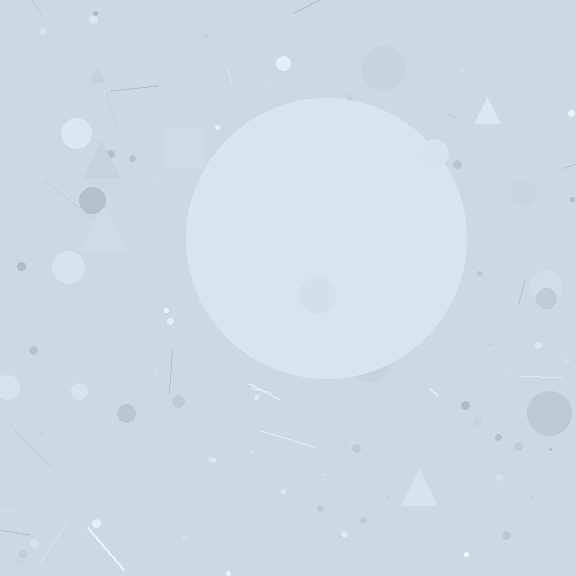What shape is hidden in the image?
A circle is hidden in the image.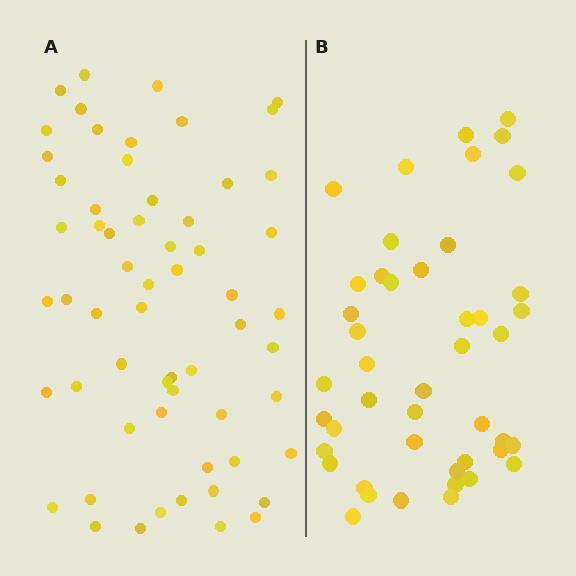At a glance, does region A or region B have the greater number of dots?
Region A (the left region) has more dots.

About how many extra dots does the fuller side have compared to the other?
Region A has approximately 15 more dots than region B.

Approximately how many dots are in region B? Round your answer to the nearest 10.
About 40 dots. (The exact count is 45, which rounds to 40.)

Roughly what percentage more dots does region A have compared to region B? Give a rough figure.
About 35% more.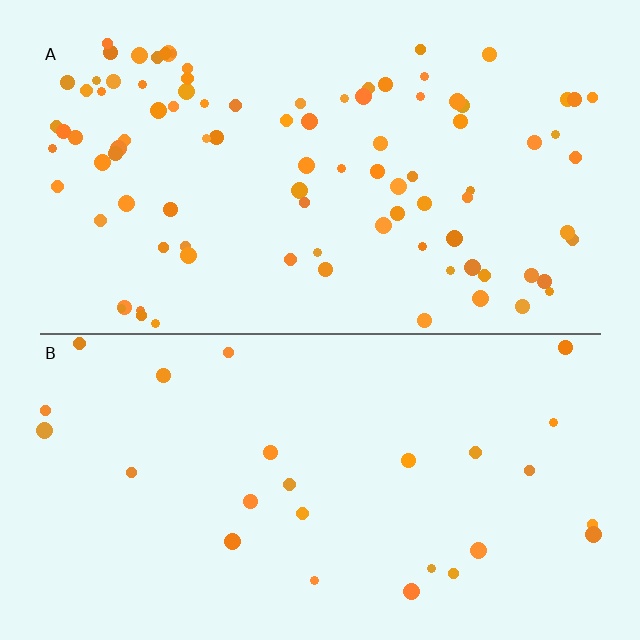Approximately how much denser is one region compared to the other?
Approximately 3.6× — region A over region B.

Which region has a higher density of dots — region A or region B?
A (the top).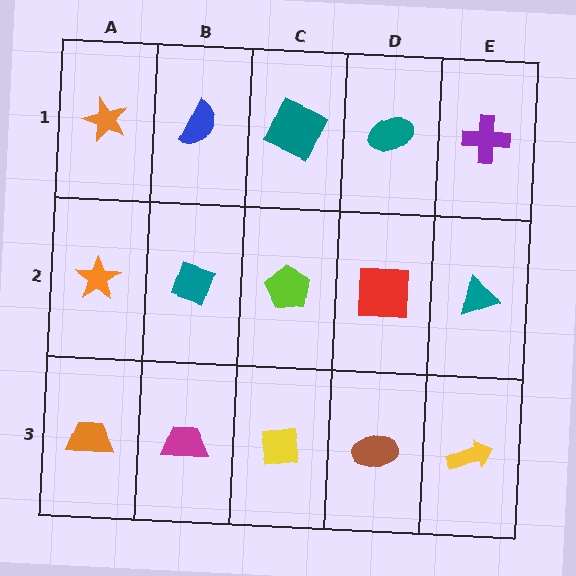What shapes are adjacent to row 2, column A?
An orange star (row 1, column A), an orange trapezoid (row 3, column A), a teal diamond (row 2, column B).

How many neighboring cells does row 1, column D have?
3.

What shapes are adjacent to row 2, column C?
A teal square (row 1, column C), a yellow square (row 3, column C), a teal diamond (row 2, column B), a red square (row 2, column D).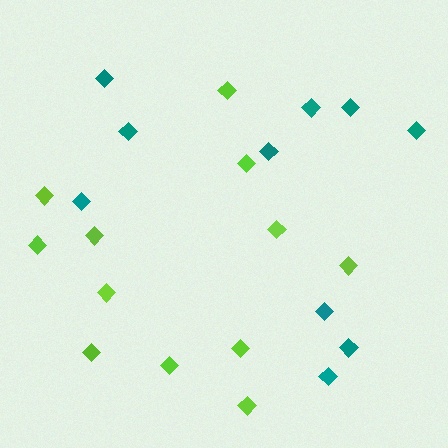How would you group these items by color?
There are 2 groups: one group of teal diamonds (10) and one group of lime diamonds (12).